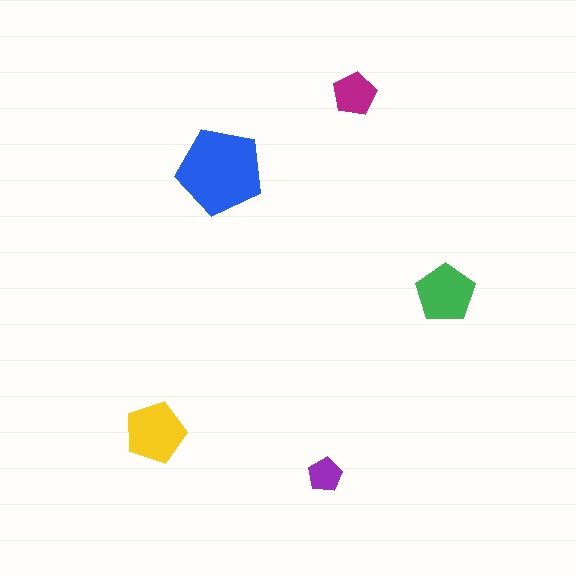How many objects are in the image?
There are 5 objects in the image.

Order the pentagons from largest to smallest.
the blue one, the yellow one, the green one, the magenta one, the purple one.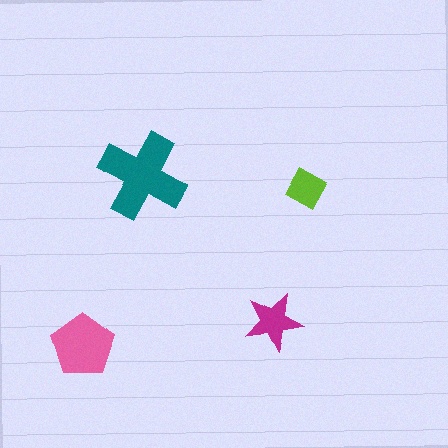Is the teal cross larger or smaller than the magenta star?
Larger.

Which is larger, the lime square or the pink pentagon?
The pink pentagon.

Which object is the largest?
The teal cross.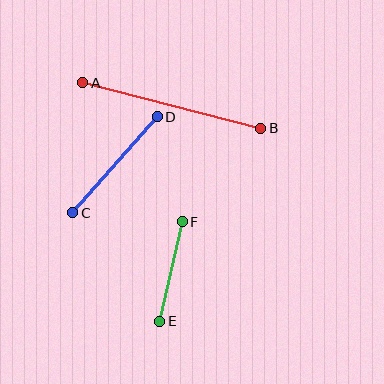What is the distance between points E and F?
The distance is approximately 102 pixels.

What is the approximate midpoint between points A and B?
The midpoint is at approximately (172, 105) pixels.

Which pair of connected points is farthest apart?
Points A and B are farthest apart.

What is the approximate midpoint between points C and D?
The midpoint is at approximately (115, 165) pixels.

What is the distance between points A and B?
The distance is approximately 184 pixels.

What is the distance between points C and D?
The distance is approximately 128 pixels.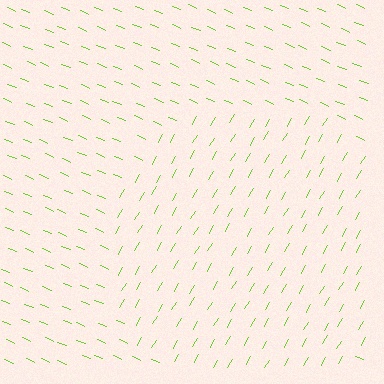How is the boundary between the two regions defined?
The boundary is defined purely by a change in line orientation (approximately 82 degrees difference). All lines are the same color and thickness.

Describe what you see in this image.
The image is filled with small lime line segments. A circle region in the image has lines oriented differently from the surrounding lines, creating a visible texture boundary.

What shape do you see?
I see a circle.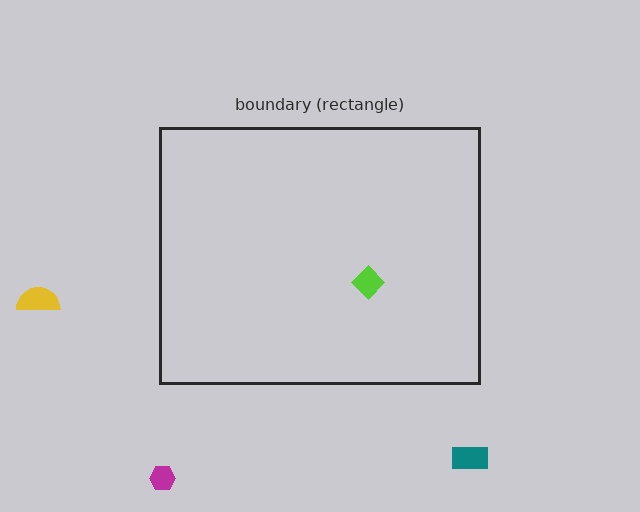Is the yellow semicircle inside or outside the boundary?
Outside.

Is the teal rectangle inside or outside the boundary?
Outside.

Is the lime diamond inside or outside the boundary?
Inside.